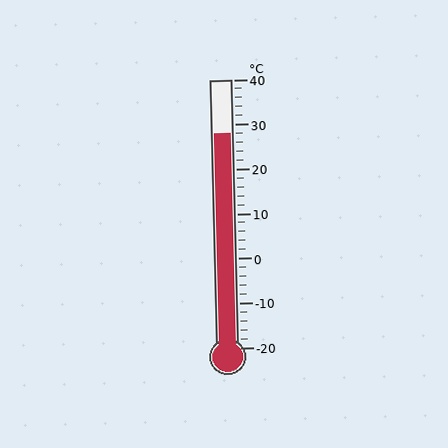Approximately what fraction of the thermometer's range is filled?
The thermometer is filled to approximately 80% of its range.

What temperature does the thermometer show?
The thermometer shows approximately 28°C.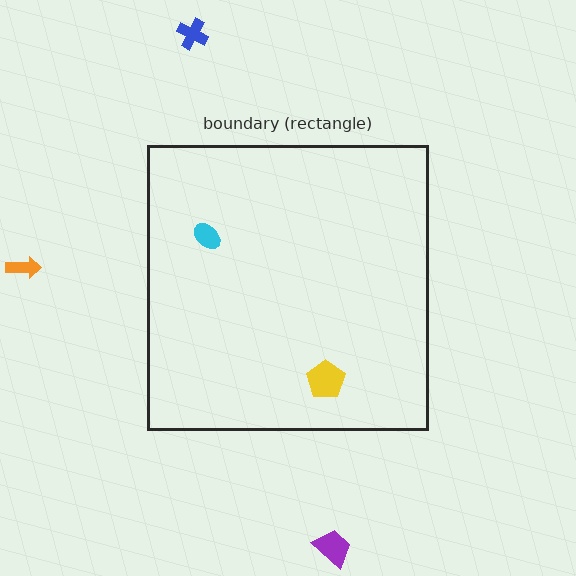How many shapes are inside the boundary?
2 inside, 3 outside.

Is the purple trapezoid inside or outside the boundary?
Outside.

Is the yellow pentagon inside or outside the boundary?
Inside.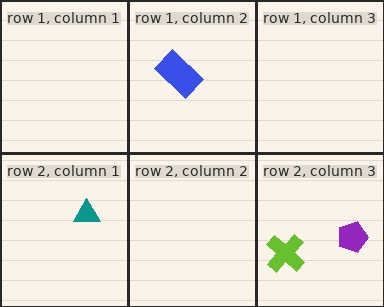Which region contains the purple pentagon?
The row 2, column 3 region.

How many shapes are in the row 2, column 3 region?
2.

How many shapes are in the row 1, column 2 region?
1.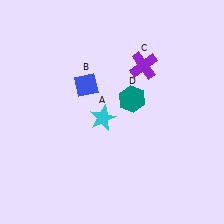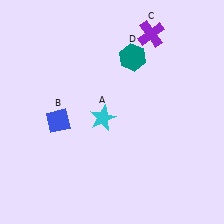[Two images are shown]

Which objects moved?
The objects that moved are: the blue diamond (B), the purple cross (C), the teal hexagon (D).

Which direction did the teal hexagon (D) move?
The teal hexagon (D) moved up.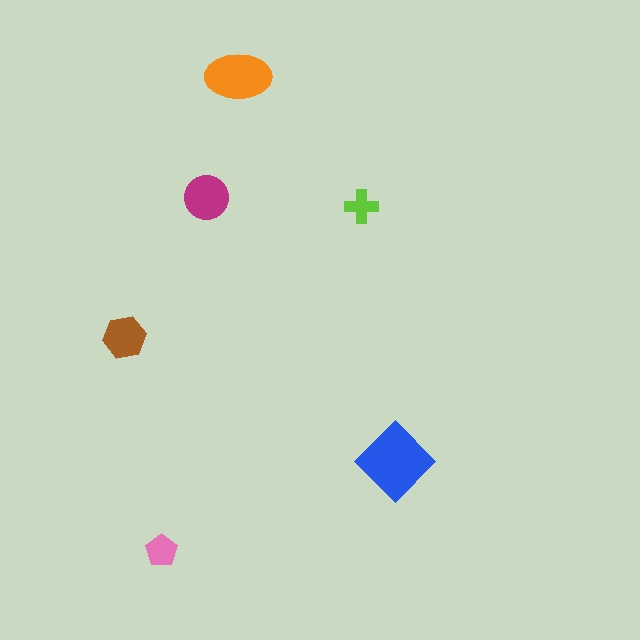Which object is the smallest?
The lime cross.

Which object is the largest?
The blue diamond.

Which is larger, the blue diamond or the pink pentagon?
The blue diamond.